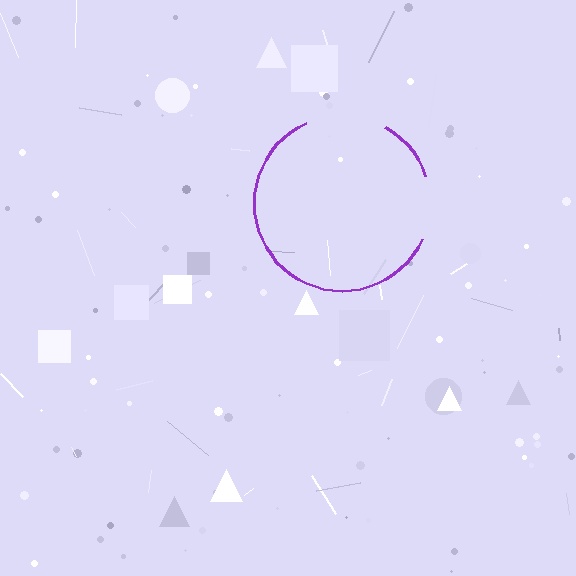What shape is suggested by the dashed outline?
The dashed outline suggests a circle.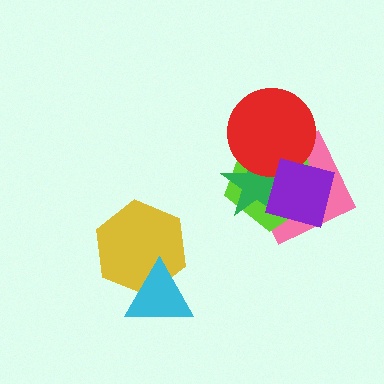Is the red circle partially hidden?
Yes, it is partially covered by another shape.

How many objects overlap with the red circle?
4 objects overlap with the red circle.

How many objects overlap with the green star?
4 objects overlap with the green star.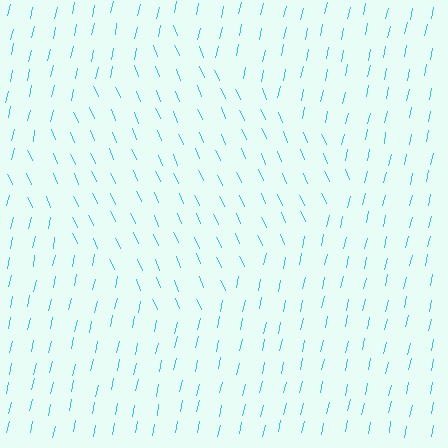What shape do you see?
I see a diamond.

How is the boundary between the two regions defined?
The boundary is defined purely by a change in line orientation (approximately 36 degrees difference). All lines are the same color and thickness.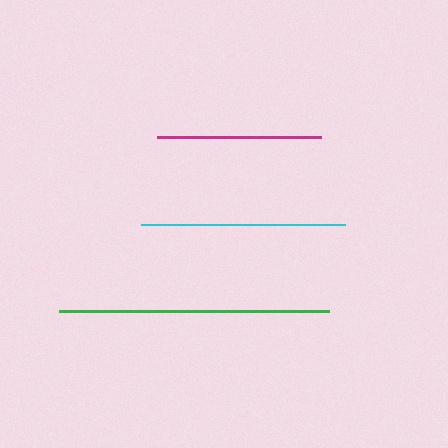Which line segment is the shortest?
The magenta line is the shortest at approximately 164 pixels.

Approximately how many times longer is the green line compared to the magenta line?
The green line is approximately 1.6 times the length of the magenta line.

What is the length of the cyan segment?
The cyan segment is approximately 203 pixels long.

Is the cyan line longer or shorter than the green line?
The green line is longer than the cyan line.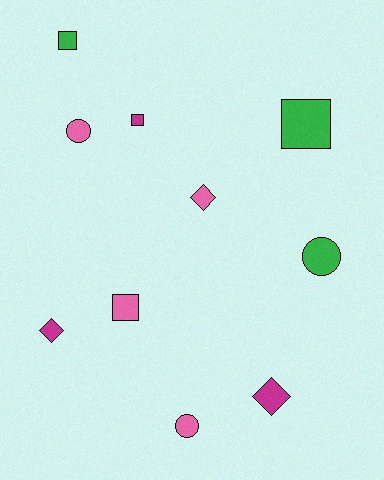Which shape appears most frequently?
Square, with 4 objects.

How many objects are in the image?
There are 10 objects.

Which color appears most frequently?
Pink, with 4 objects.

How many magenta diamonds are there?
There are 2 magenta diamonds.